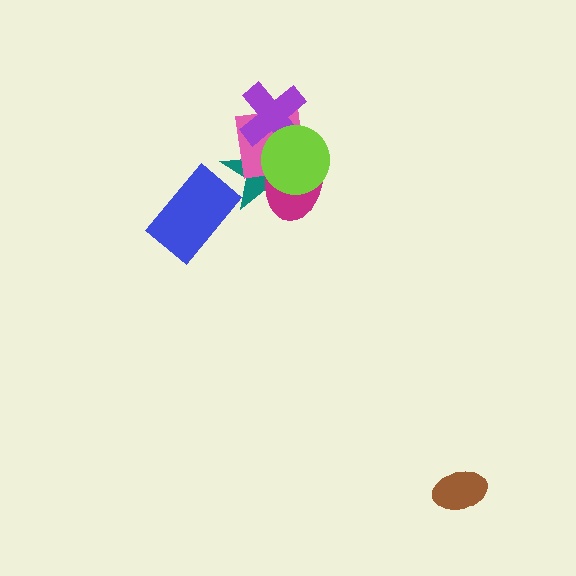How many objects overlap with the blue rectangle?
0 objects overlap with the blue rectangle.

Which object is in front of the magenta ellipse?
The lime circle is in front of the magenta ellipse.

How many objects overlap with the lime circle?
4 objects overlap with the lime circle.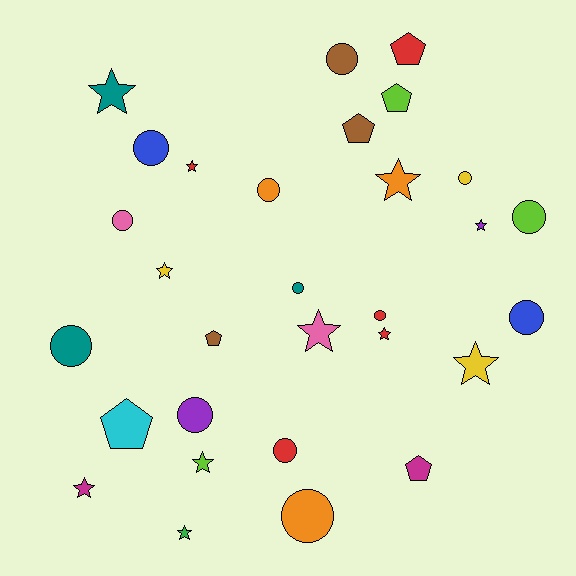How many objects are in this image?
There are 30 objects.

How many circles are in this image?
There are 13 circles.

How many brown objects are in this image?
There are 3 brown objects.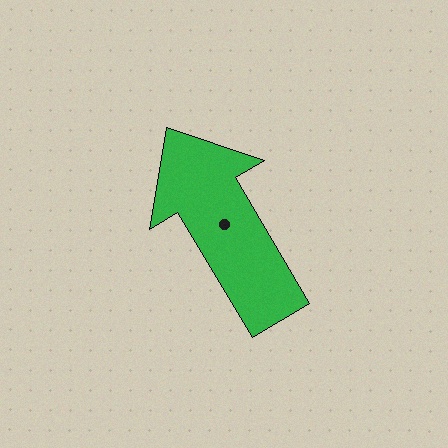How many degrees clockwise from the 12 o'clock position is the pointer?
Approximately 329 degrees.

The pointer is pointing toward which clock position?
Roughly 11 o'clock.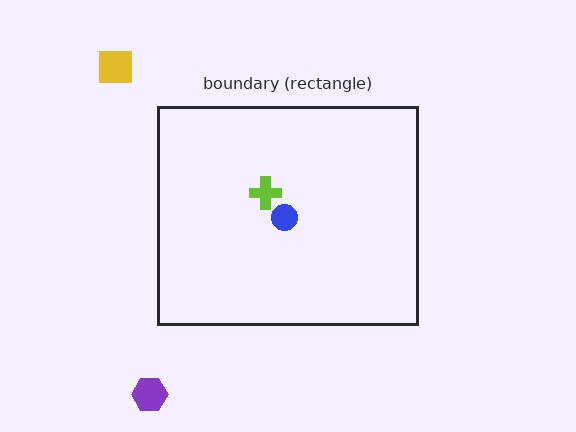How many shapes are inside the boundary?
2 inside, 2 outside.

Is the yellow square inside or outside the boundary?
Outside.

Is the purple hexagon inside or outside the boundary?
Outside.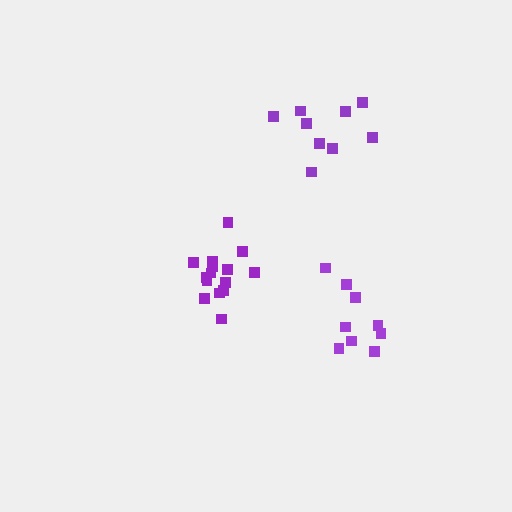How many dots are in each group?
Group 1: 9 dots, Group 2: 15 dots, Group 3: 9 dots (33 total).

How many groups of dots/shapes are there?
There are 3 groups.